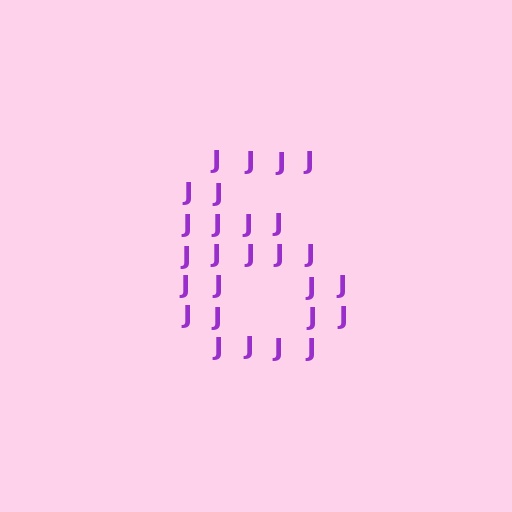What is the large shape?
The large shape is the digit 6.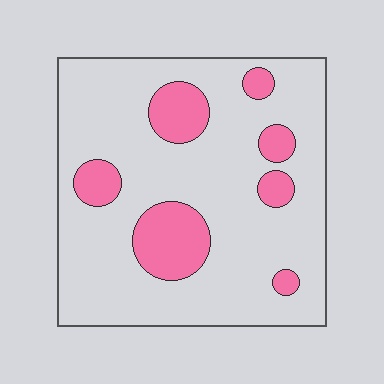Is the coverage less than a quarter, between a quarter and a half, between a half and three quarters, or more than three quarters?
Less than a quarter.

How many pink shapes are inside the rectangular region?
7.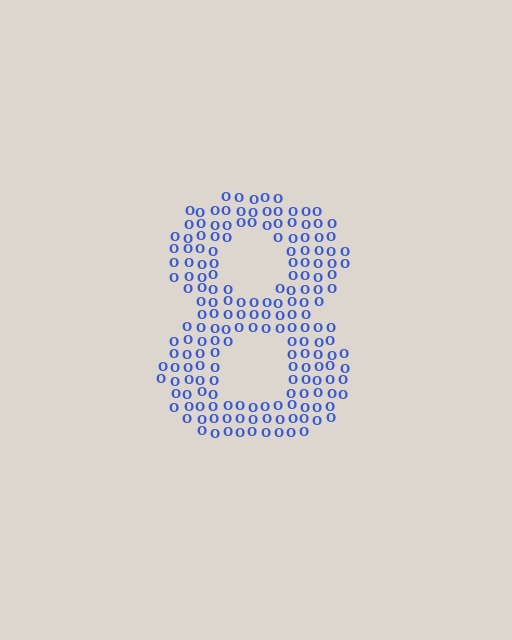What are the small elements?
The small elements are letter O's.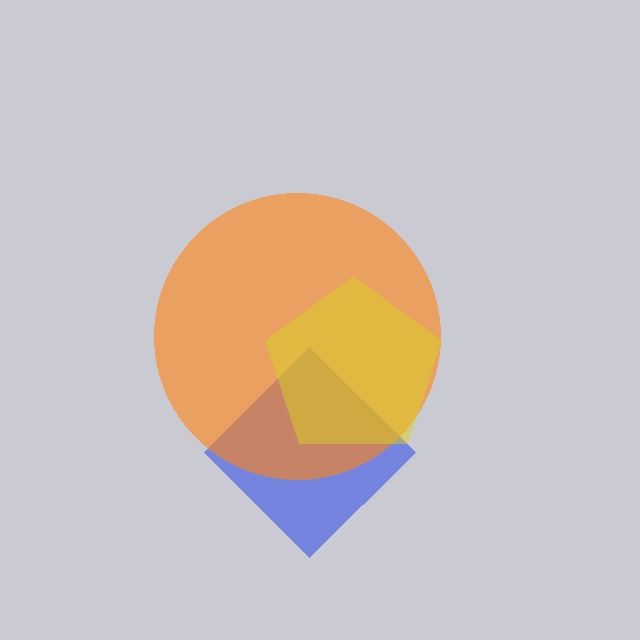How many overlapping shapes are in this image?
There are 3 overlapping shapes in the image.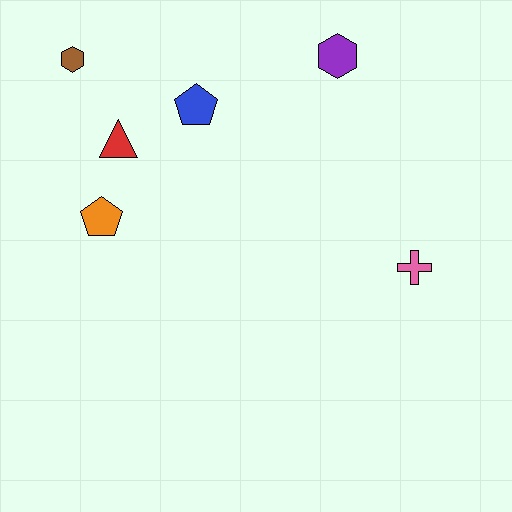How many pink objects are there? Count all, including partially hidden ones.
There is 1 pink object.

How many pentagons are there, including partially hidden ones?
There are 2 pentagons.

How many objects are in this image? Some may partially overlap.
There are 6 objects.